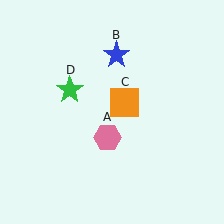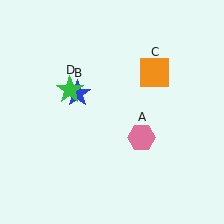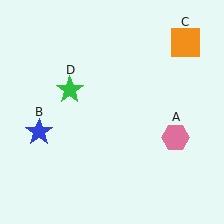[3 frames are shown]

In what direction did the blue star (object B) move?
The blue star (object B) moved down and to the left.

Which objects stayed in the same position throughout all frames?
Green star (object D) remained stationary.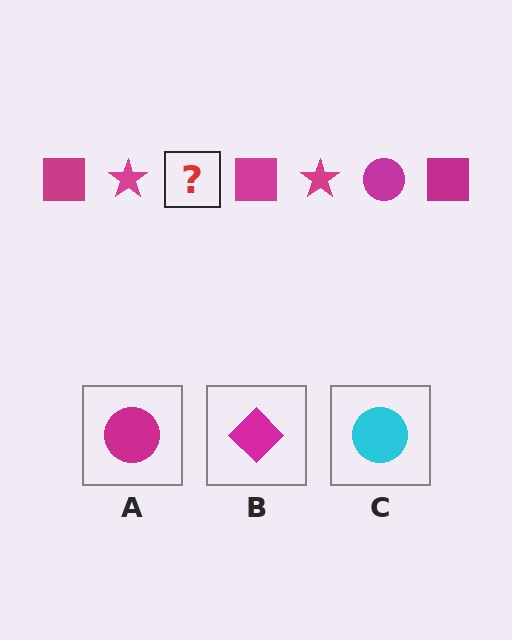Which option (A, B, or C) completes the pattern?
A.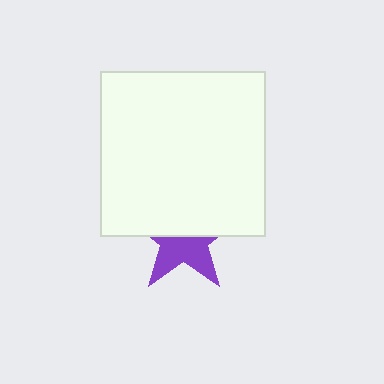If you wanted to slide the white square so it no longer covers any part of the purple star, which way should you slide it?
Slide it up — that is the most direct way to separate the two shapes.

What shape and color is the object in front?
The object in front is a white square.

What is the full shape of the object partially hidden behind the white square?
The partially hidden object is a purple star.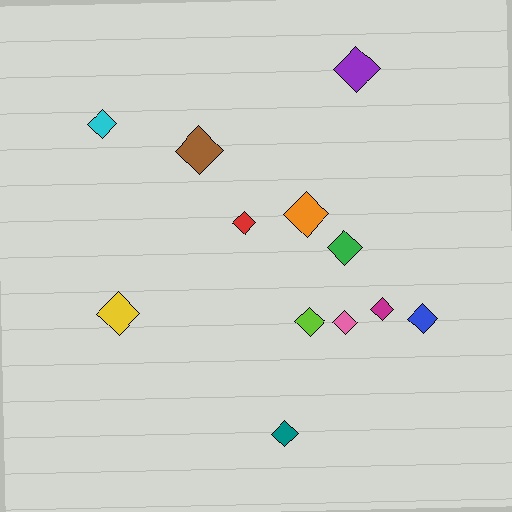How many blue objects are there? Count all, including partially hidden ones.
There is 1 blue object.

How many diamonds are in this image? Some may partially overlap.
There are 12 diamonds.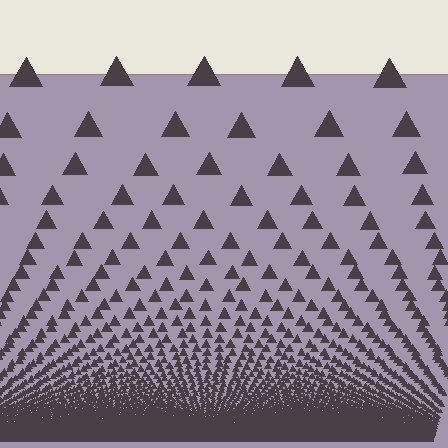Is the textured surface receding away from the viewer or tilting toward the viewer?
The surface appears to tilt toward the viewer. Texture elements get larger and sparser toward the top.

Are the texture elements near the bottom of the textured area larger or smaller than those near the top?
Smaller. The gradient is inverted — elements near the bottom are smaller and denser.